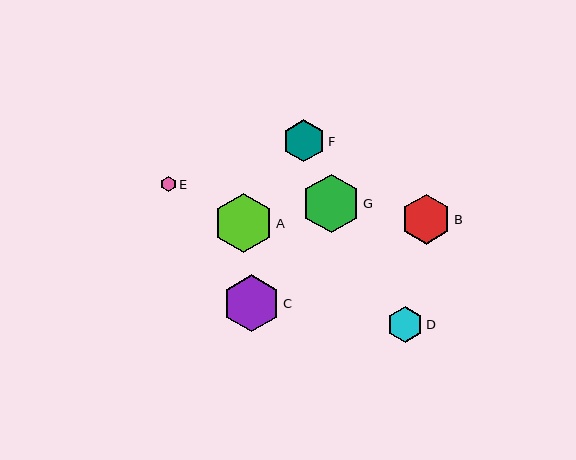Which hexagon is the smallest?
Hexagon E is the smallest with a size of approximately 16 pixels.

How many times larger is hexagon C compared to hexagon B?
Hexagon C is approximately 1.1 times the size of hexagon B.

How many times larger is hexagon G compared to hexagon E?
Hexagon G is approximately 3.7 times the size of hexagon E.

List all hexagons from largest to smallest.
From largest to smallest: A, G, C, B, F, D, E.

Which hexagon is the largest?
Hexagon A is the largest with a size of approximately 59 pixels.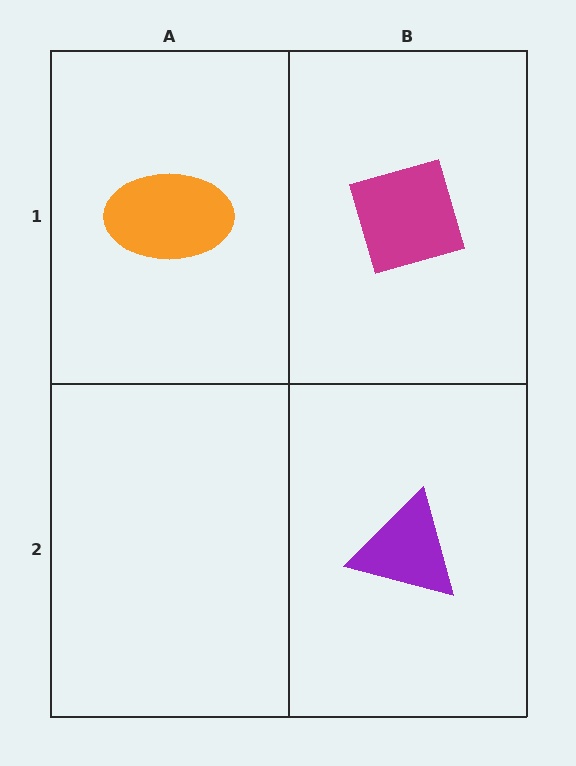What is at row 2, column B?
A purple triangle.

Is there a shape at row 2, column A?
No, that cell is empty.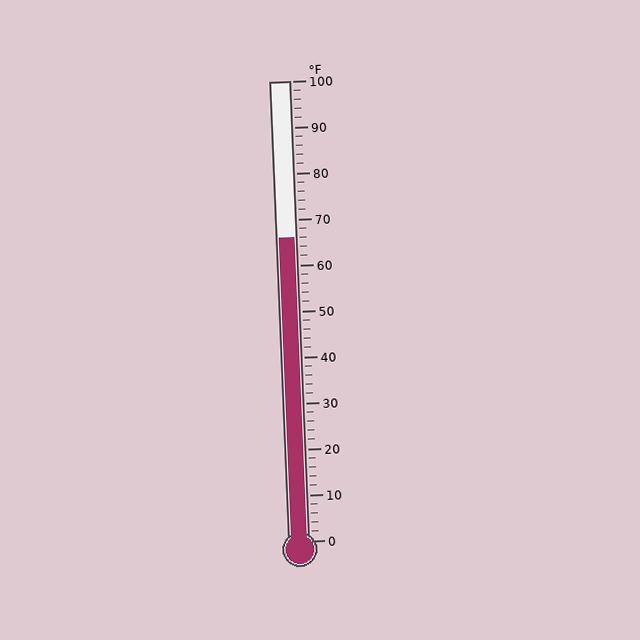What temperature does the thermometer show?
The thermometer shows approximately 66°F.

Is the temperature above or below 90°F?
The temperature is below 90°F.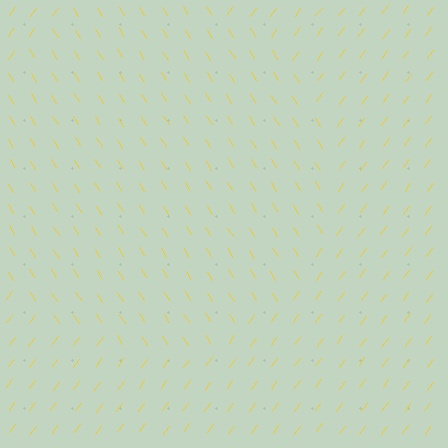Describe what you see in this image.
The image is filled with small yellow line segments. A circle region in the image has lines oriented differently from the surrounding lines, creating a visible texture boundary.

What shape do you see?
I see a circle.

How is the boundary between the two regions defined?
The boundary is defined purely by a change in line orientation (approximately 69 degrees difference). All lines are the same color and thickness.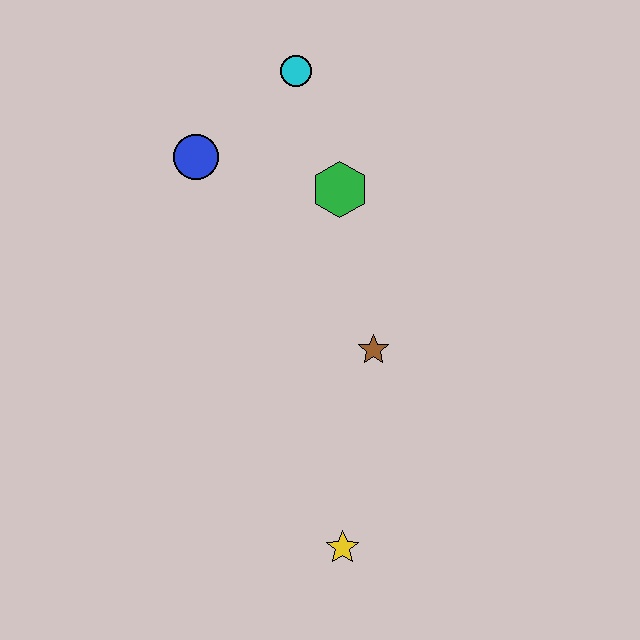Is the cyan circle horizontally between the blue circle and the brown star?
Yes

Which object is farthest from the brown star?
The cyan circle is farthest from the brown star.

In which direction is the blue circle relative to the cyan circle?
The blue circle is to the left of the cyan circle.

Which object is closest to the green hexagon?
The cyan circle is closest to the green hexagon.